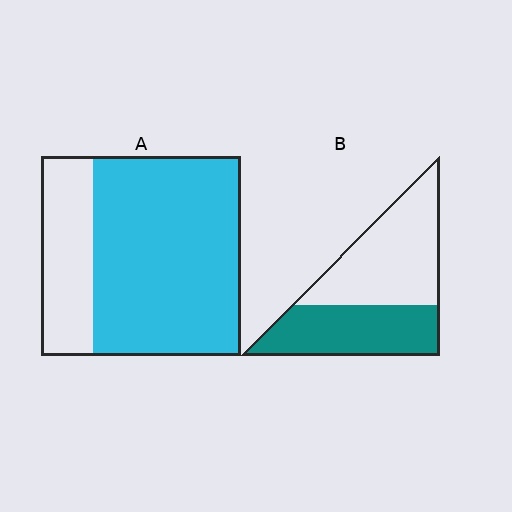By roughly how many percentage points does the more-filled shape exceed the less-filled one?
By roughly 30 percentage points (A over B).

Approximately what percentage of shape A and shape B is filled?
A is approximately 75% and B is approximately 45%.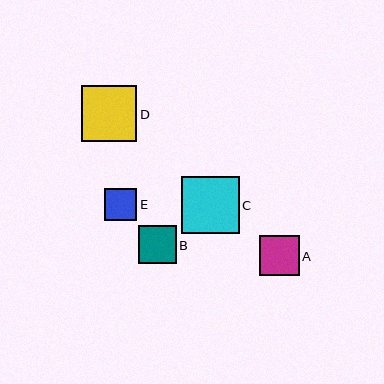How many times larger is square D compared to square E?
Square D is approximately 1.7 times the size of square E.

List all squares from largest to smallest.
From largest to smallest: C, D, A, B, E.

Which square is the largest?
Square C is the largest with a size of approximately 57 pixels.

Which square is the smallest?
Square E is the smallest with a size of approximately 32 pixels.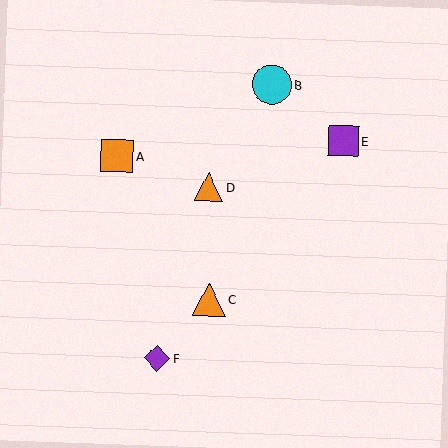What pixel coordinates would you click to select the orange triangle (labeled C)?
Click at (209, 300) to select the orange triangle C.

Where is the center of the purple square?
The center of the purple square is at (343, 141).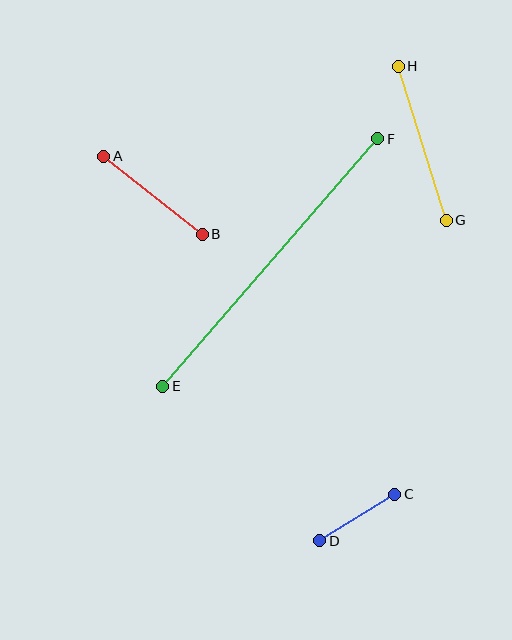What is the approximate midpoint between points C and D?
The midpoint is at approximately (357, 517) pixels.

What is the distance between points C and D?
The distance is approximately 88 pixels.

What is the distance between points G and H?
The distance is approximately 161 pixels.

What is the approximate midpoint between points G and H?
The midpoint is at approximately (422, 143) pixels.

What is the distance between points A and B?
The distance is approximately 126 pixels.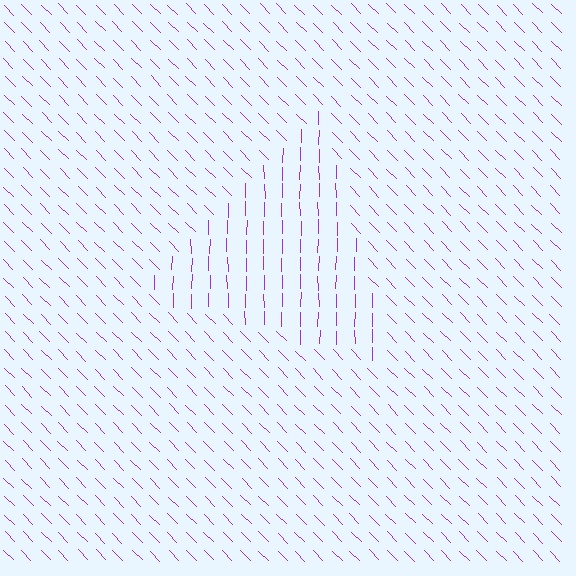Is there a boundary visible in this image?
Yes, there is a texture boundary formed by a change in line orientation.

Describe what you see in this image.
The image is filled with small purple line segments. A triangle region in the image has lines oriented differently from the surrounding lines, creating a visible texture boundary.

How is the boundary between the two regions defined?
The boundary is defined purely by a change in line orientation (approximately 45 degrees difference). All lines are the same color and thickness.